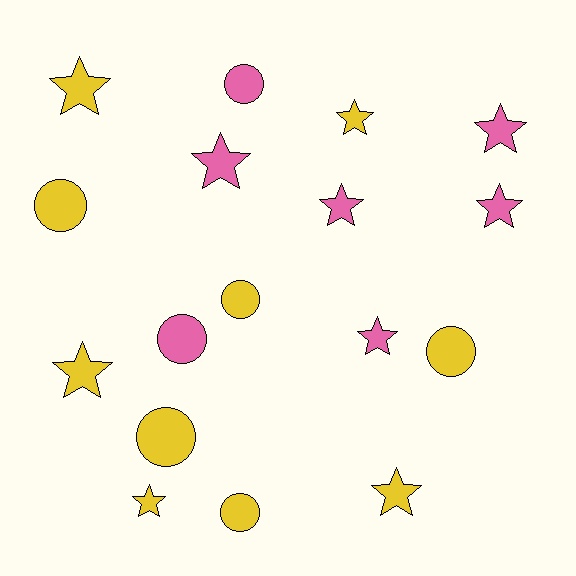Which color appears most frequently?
Yellow, with 10 objects.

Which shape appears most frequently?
Star, with 10 objects.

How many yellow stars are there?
There are 5 yellow stars.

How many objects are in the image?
There are 17 objects.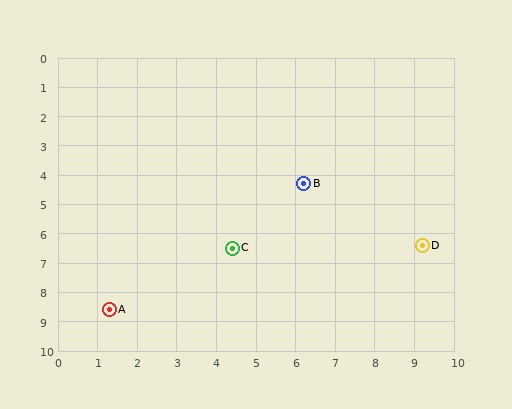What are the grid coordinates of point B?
Point B is at approximately (6.2, 4.3).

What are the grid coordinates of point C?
Point C is at approximately (4.4, 6.5).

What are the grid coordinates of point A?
Point A is at approximately (1.3, 8.6).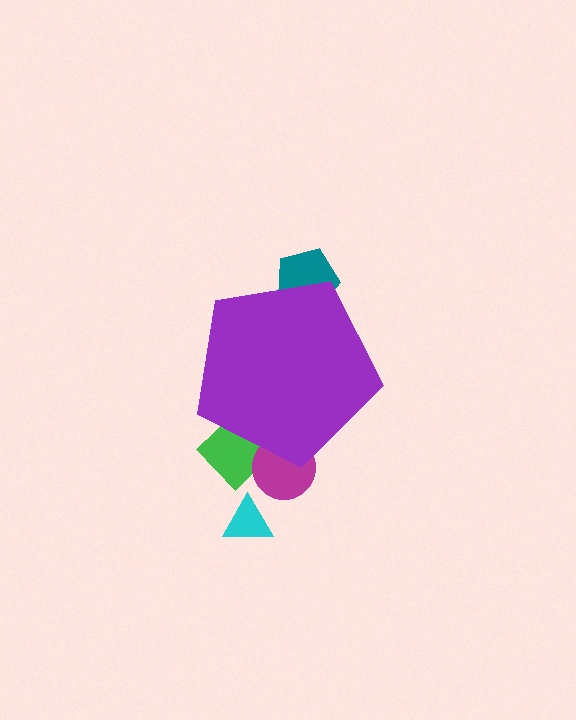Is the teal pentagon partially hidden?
Yes, the teal pentagon is partially hidden behind the purple pentagon.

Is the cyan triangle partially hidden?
No, the cyan triangle is fully visible.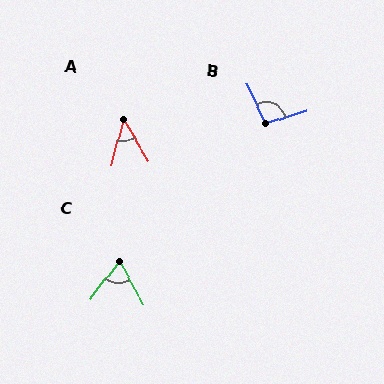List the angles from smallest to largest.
A (47°), C (65°), B (98°).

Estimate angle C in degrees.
Approximately 65 degrees.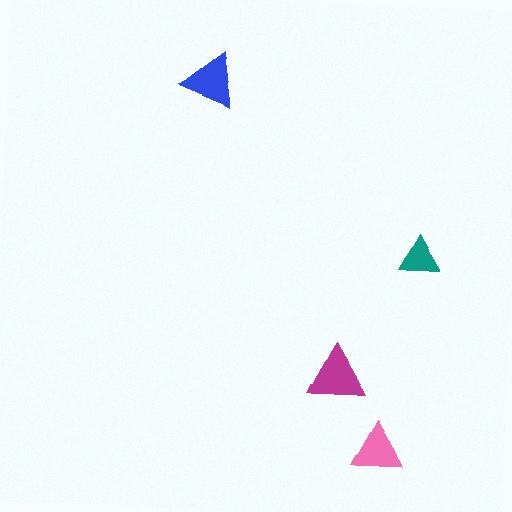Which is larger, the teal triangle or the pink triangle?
The pink one.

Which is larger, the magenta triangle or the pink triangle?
The magenta one.